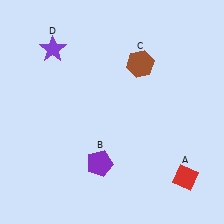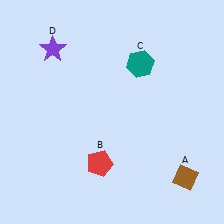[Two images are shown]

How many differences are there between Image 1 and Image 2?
There are 3 differences between the two images.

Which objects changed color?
A changed from red to brown. B changed from purple to red. C changed from brown to teal.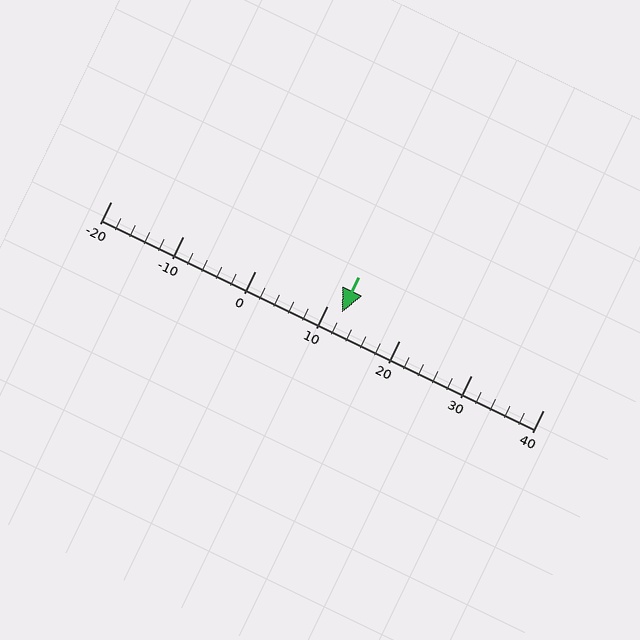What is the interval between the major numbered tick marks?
The major tick marks are spaced 10 units apart.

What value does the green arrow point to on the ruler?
The green arrow points to approximately 12.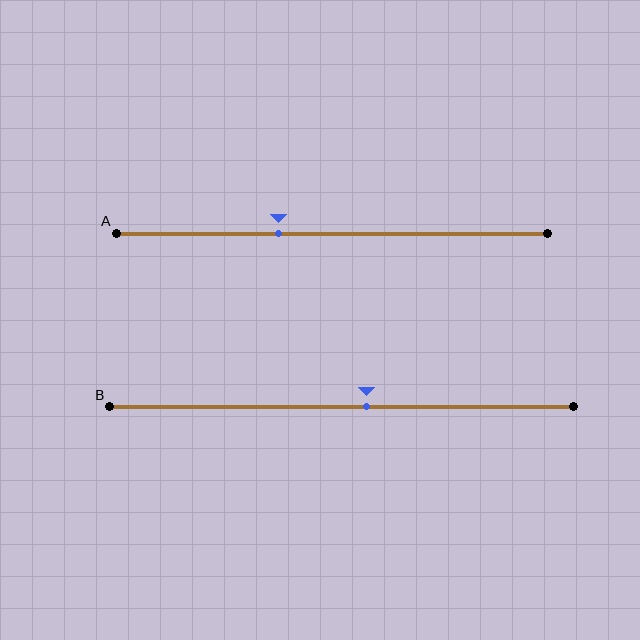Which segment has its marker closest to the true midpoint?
Segment B has its marker closest to the true midpoint.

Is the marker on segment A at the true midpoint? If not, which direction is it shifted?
No, the marker on segment A is shifted to the left by about 12% of the segment length.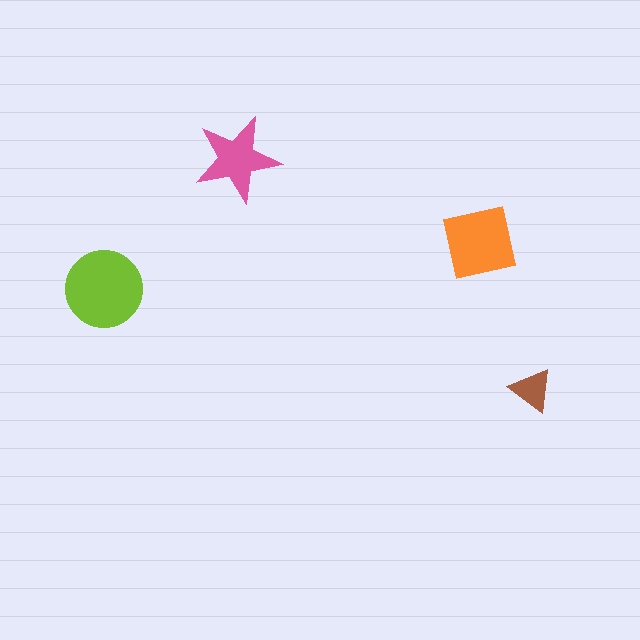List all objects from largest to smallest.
The lime circle, the orange square, the pink star, the brown triangle.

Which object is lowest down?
The brown triangle is bottommost.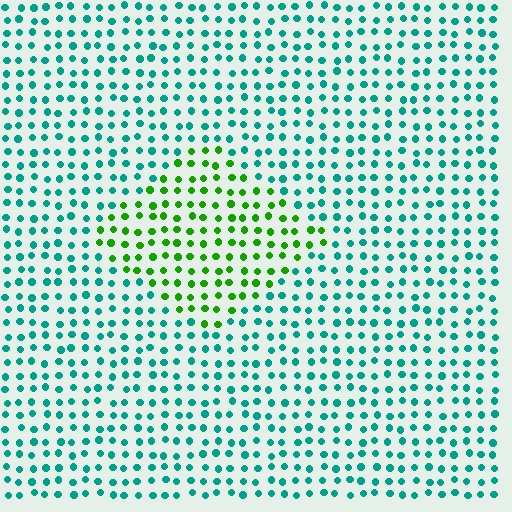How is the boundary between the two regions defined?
The boundary is defined purely by a slight shift in hue (about 59 degrees). Spacing, size, and orientation are identical on both sides.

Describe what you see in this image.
The image is filled with small teal elements in a uniform arrangement. A diamond-shaped region is visible where the elements are tinted to a slightly different hue, forming a subtle color boundary.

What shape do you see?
I see a diamond.